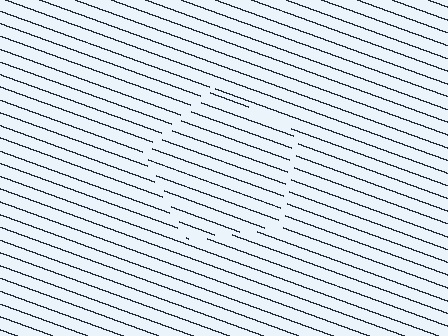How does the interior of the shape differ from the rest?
The interior of the shape contains the same grating, shifted by half a period — the contour is defined by the phase discontinuity where line-ends from the inner and outer gratings abut.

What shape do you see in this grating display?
An illusory pentagon. The interior of the shape contains the same grating, shifted by half a period — the contour is defined by the phase discontinuity where line-ends from the inner and outer gratings abut.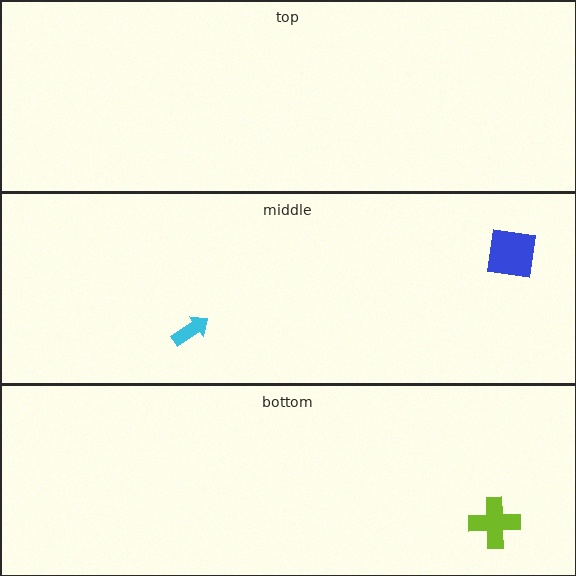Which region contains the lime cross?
The bottom region.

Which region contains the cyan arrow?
The middle region.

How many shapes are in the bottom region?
1.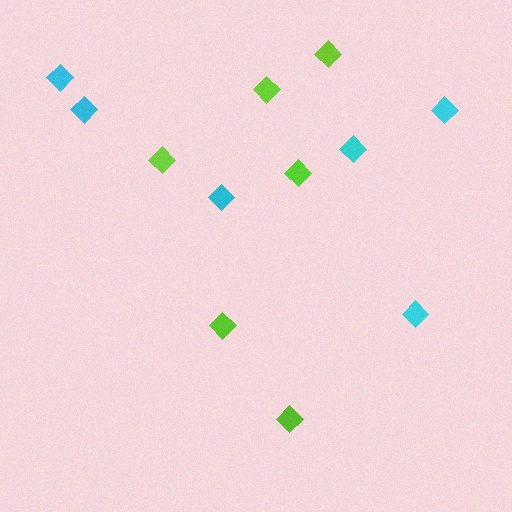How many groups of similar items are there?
There are 2 groups: one group of lime diamonds (6) and one group of cyan diamonds (6).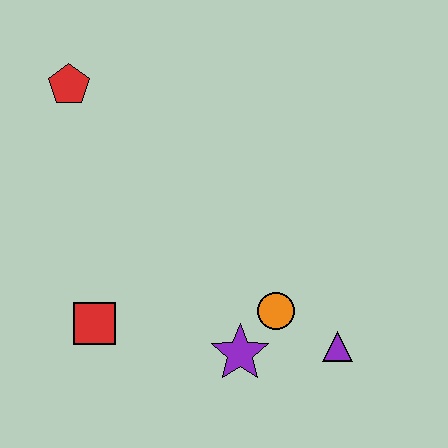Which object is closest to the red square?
The purple star is closest to the red square.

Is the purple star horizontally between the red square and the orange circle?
Yes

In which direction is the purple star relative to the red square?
The purple star is to the right of the red square.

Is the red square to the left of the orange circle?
Yes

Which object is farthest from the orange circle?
The red pentagon is farthest from the orange circle.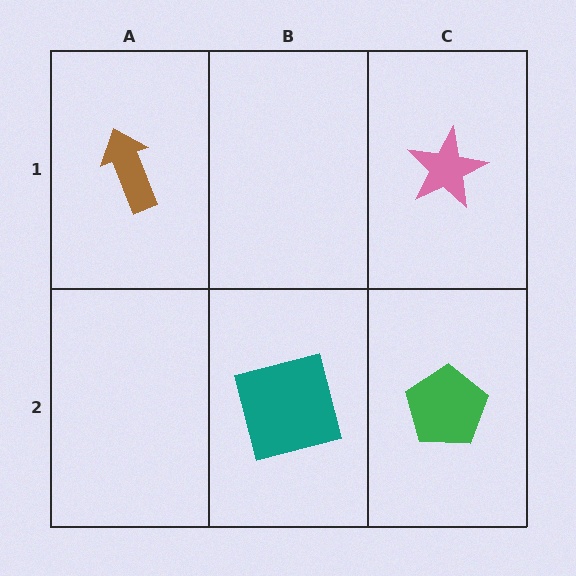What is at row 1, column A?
A brown arrow.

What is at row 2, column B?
A teal square.